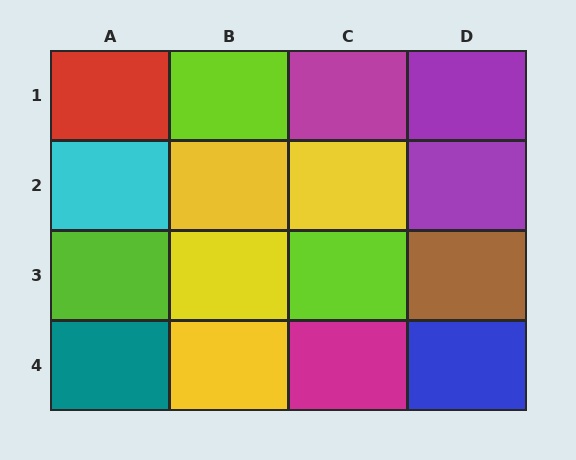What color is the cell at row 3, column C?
Lime.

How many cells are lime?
3 cells are lime.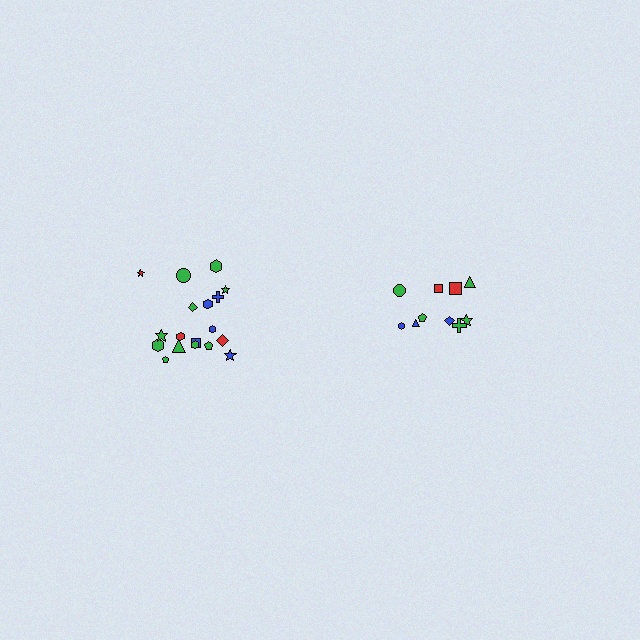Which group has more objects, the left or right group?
The left group.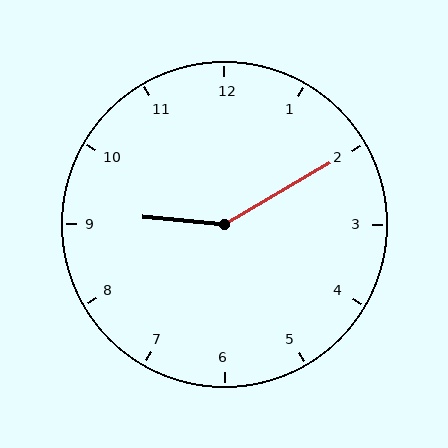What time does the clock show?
9:10.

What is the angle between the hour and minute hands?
Approximately 145 degrees.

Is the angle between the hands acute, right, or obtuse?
It is obtuse.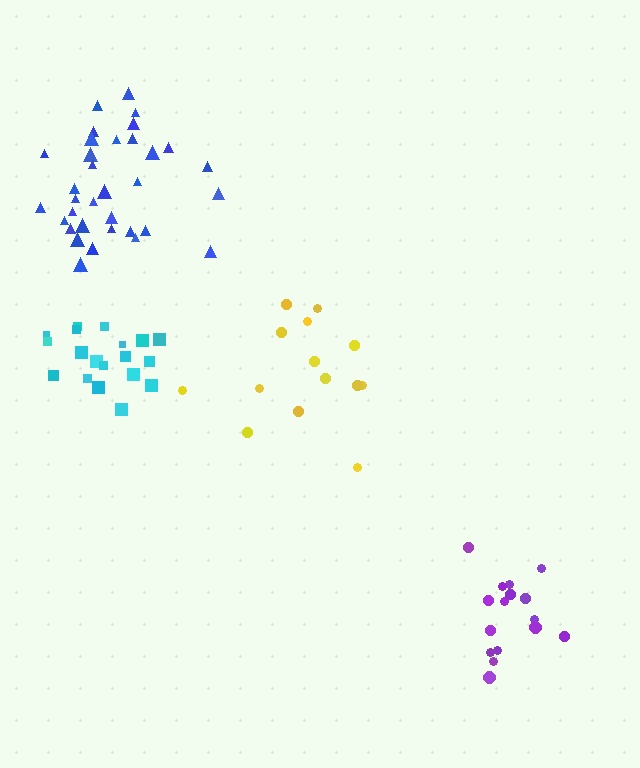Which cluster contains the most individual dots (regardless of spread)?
Blue (34).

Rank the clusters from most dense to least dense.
cyan, blue, purple, yellow.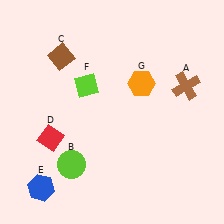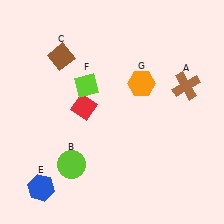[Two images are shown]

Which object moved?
The red diamond (D) moved right.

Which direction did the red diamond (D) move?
The red diamond (D) moved right.